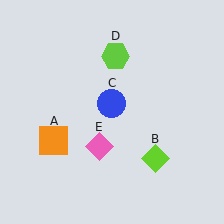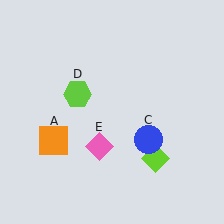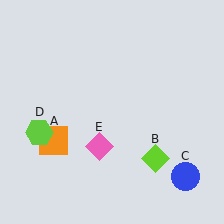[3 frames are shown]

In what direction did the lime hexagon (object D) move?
The lime hexagon (object D) moved down and to the left.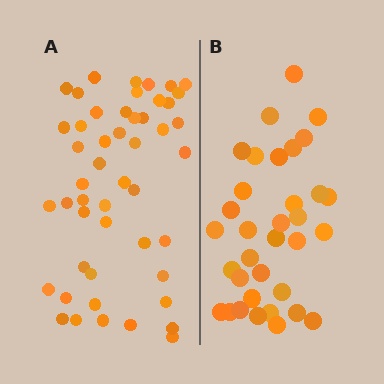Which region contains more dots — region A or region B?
Region A (the left region) has more dots.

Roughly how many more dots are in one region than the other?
Region A has approximately 15 more dots than region B.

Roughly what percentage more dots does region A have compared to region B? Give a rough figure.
About 45% more.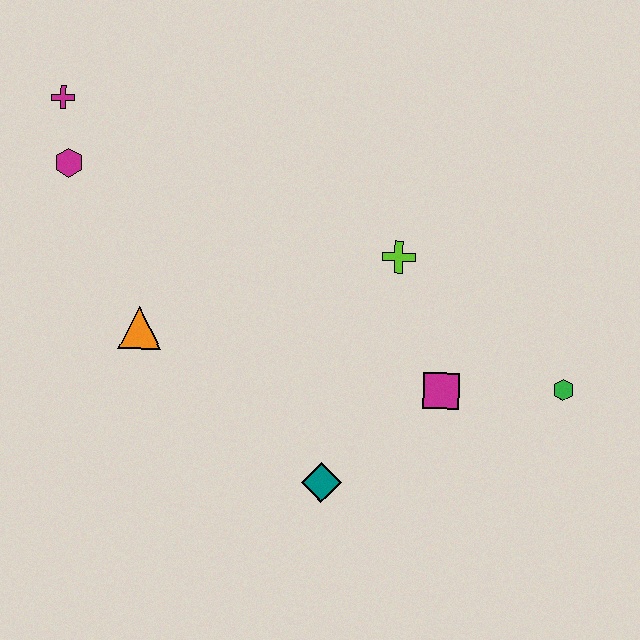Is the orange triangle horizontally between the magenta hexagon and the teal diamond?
Yes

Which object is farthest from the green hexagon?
The magenta cross is farthest from the green hexagon.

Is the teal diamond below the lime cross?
Yes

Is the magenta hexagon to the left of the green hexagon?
Yes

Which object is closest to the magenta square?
The green hexagon is closest to the magenta square.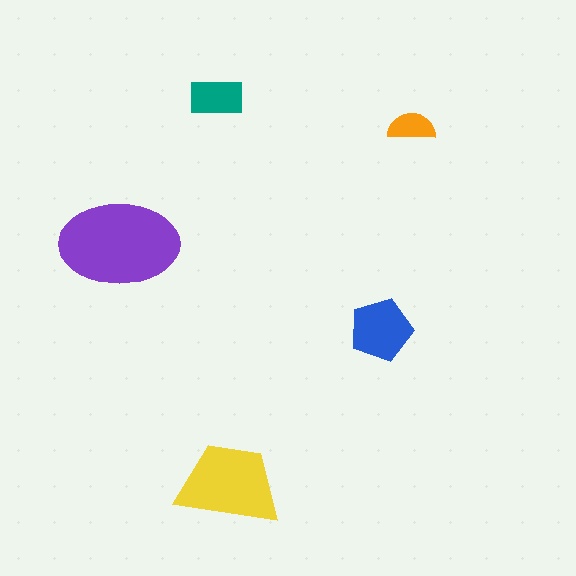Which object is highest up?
The teal rectangle is topmost.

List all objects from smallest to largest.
The orange semicircle, the teal rectangle, the blue pentagon, the yellow trapezoid, the purple ellipse.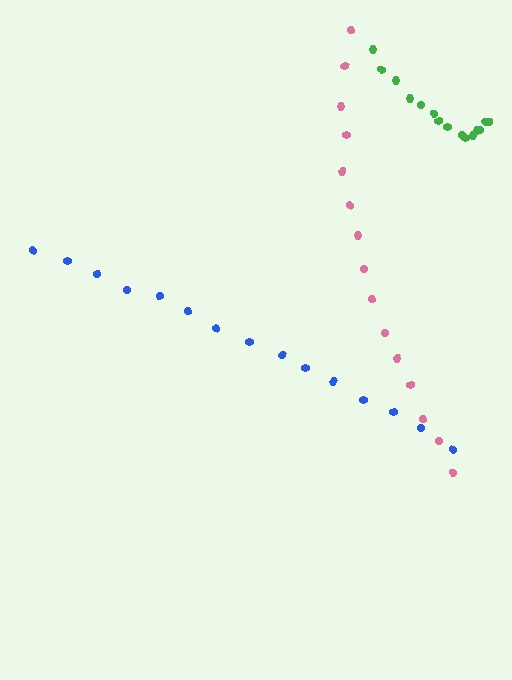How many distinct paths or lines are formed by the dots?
There are 3 distinct paths.